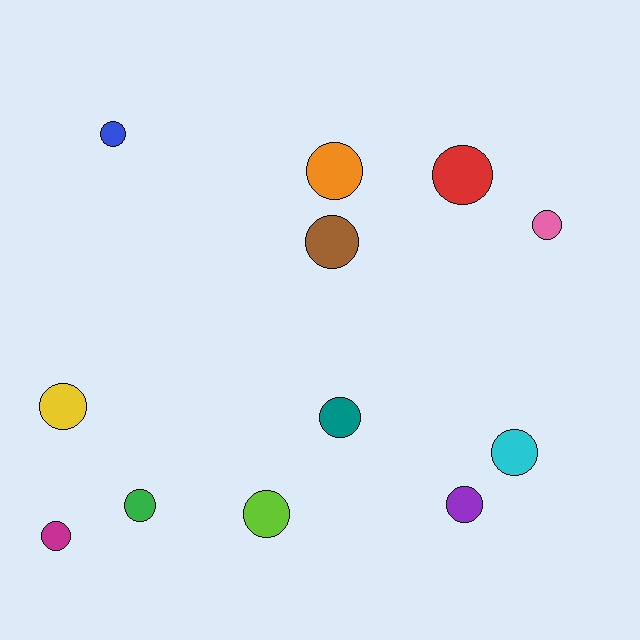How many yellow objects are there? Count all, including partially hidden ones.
There is 1 yellow object.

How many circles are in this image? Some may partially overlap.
There are 12 circles.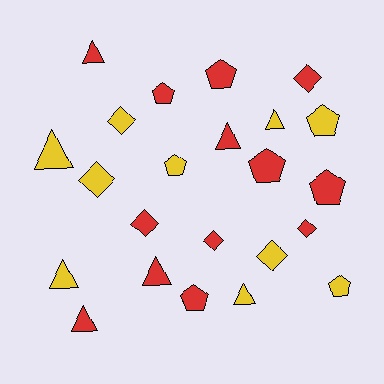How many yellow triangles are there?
There are 4 yellow triangles.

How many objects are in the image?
There are 23 objects.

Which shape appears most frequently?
Triangle, with 8 objects.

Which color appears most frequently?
Red, with 13 objects.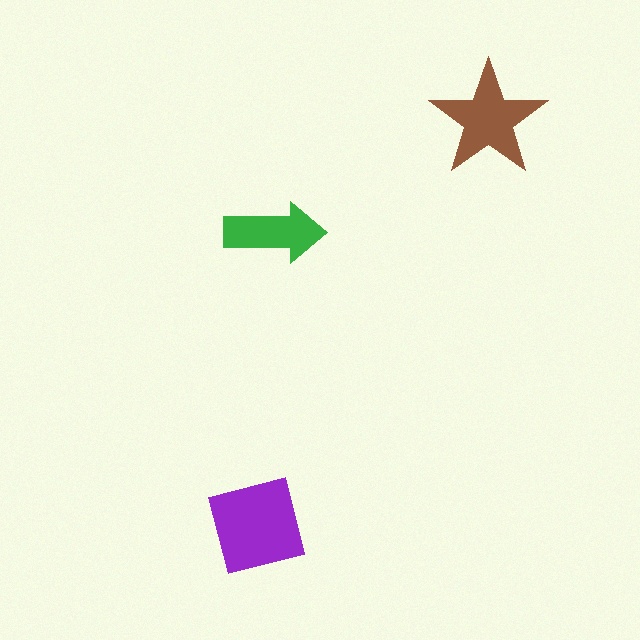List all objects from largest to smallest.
The purple square, the brown star, the green arrow.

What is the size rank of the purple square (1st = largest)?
1st.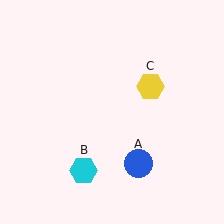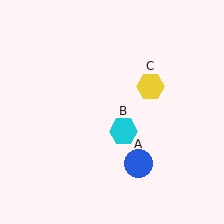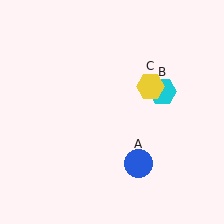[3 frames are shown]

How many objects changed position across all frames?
1 object changed position: cyan hexagon (object B).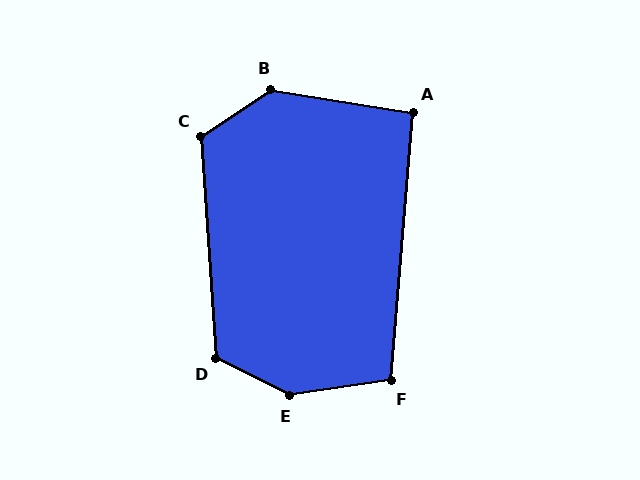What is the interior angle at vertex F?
Approximately 103 degrees (obtuse).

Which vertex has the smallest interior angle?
A, at approximately 94 degrees.